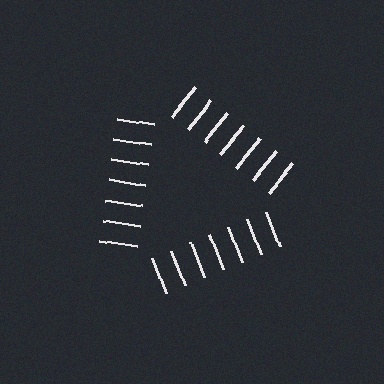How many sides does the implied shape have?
3 sides — the line-ends trace a triangle.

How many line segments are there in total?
21 — 7 along each of the 3 edges.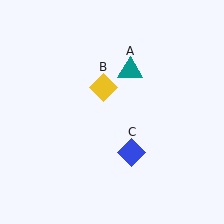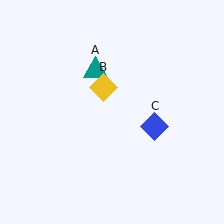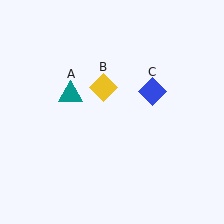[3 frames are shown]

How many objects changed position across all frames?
2 objects changed position: teal triangle (object A), blue diamond (object C).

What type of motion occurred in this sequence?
The teal triangle (object A), blue diamond (object C) rotated counterclockwise around the center of the scene.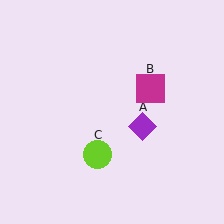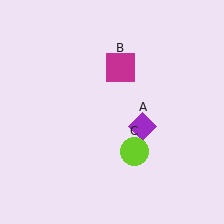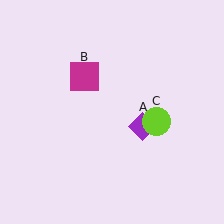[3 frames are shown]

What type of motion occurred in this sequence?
The magenta square (object B), lime circle (object C) rotated counterclockwise around the center of the scene.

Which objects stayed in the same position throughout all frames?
Purple diamond (object A) remained stationary.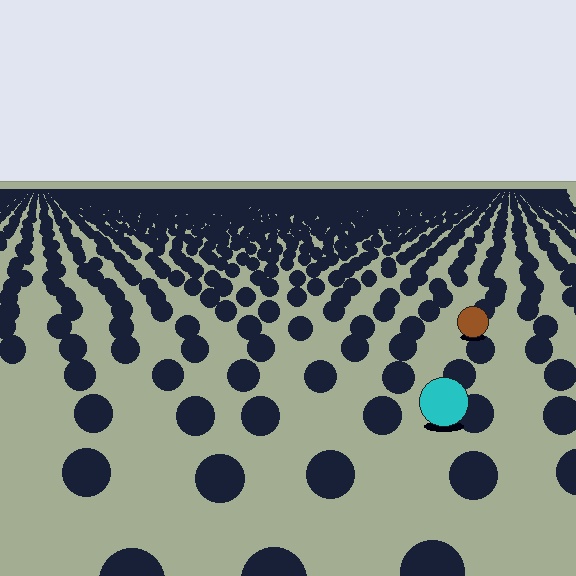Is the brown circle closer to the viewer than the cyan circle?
No. The cyan circle is closer — you can tell from the texture gradient: the ground texture is coarser near it.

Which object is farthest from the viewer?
The brown circle is farthest from the viewer. It appears smaller and the ground texture around it is denser.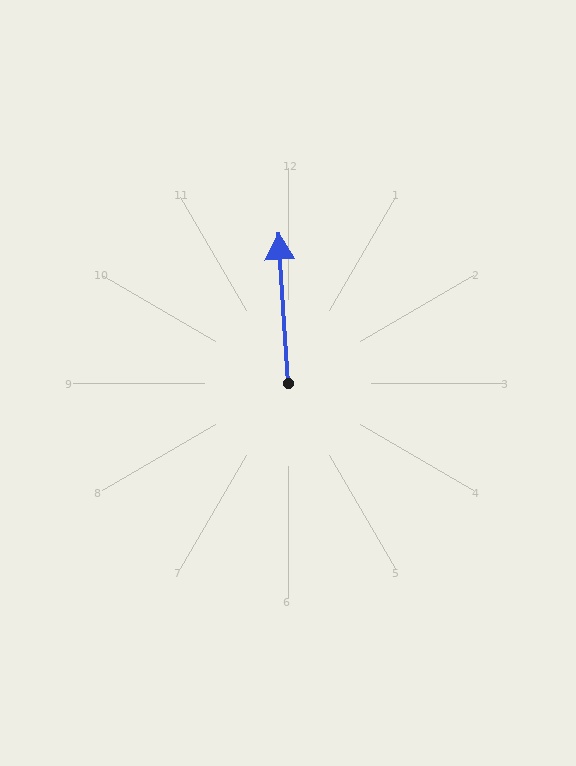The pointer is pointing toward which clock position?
Roughly 12 o'clock.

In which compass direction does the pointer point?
North.